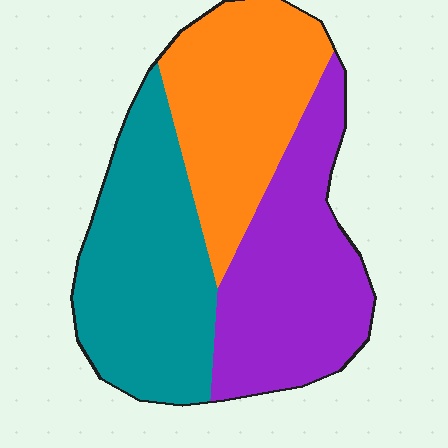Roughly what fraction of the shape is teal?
Teal takes up about three eighths (3/8) of the shape.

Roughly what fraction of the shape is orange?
Orange takes up between a quarter and a half of the shape.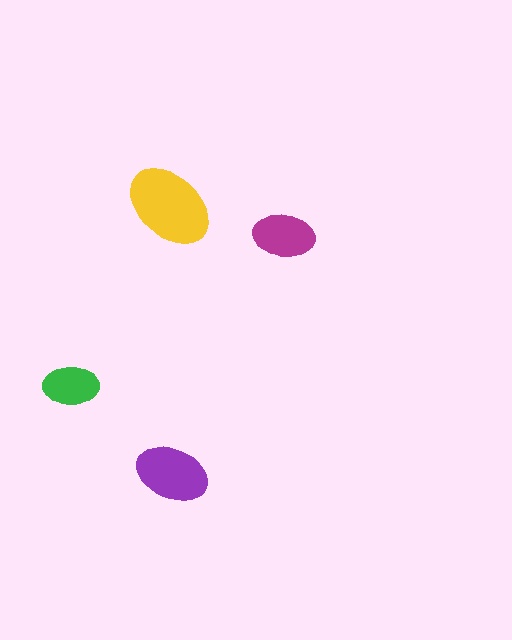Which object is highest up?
The yellow ellipse is topmost.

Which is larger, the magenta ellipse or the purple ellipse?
The purple one.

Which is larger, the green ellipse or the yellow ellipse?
The yellow one.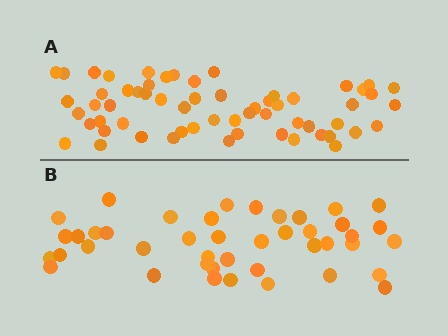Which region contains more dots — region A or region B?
Region A (the top region) has more dots.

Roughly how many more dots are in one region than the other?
Region A has approximately 15 more dots than region B.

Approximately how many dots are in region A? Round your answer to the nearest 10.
About 60 dots.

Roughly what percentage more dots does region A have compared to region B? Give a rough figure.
About 40% more.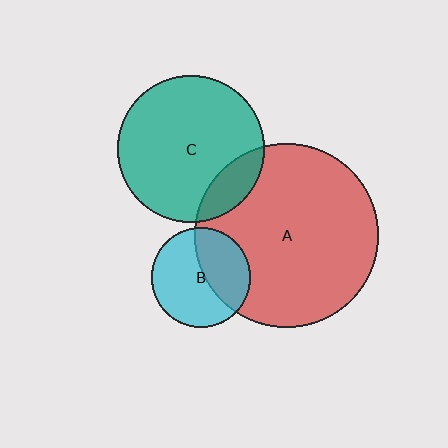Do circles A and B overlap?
Yes.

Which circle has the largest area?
Circle A (red).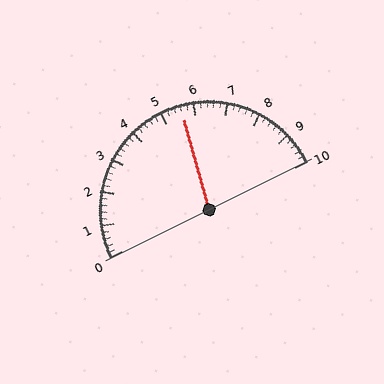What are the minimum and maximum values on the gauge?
The gauge ranges from 0 to 10.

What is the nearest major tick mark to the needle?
The nearest major tick mark is 6.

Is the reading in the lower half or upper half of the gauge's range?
The reading is in the upper half of the range (0 to 10).